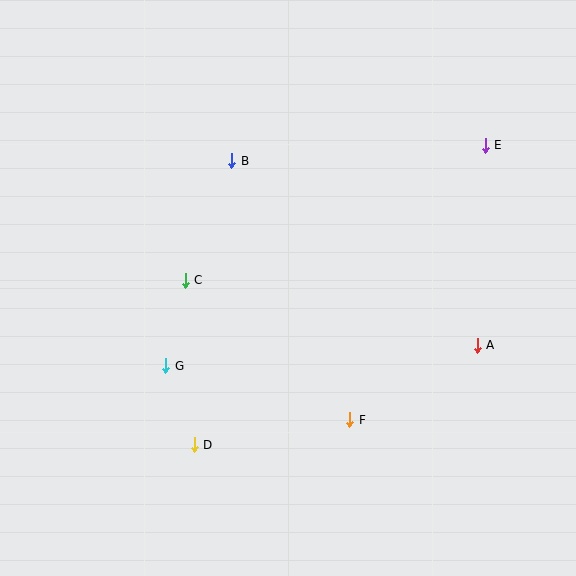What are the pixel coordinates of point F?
Point F is at (350, 420).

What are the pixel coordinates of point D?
Point D is at (194, 445).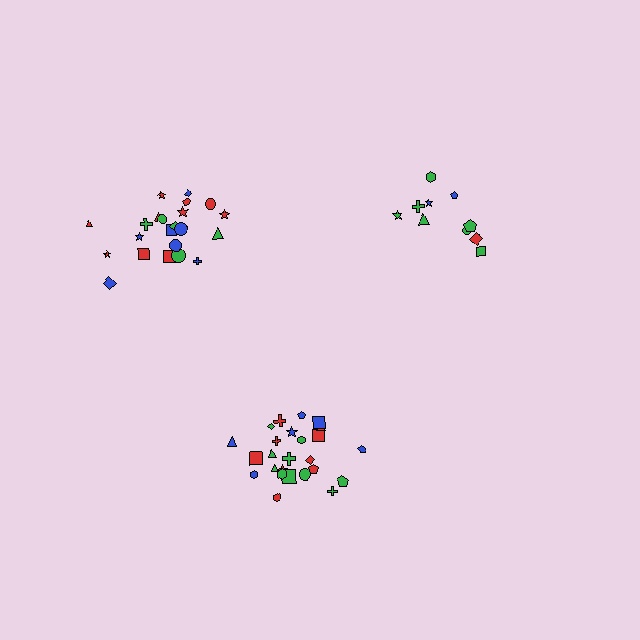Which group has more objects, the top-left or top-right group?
The top-left group.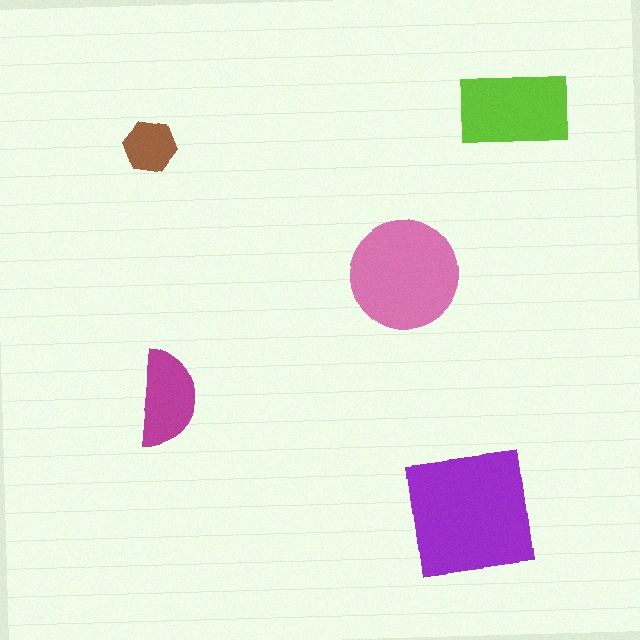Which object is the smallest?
The brown hexagon.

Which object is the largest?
The purple square.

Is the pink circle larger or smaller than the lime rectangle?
Larger.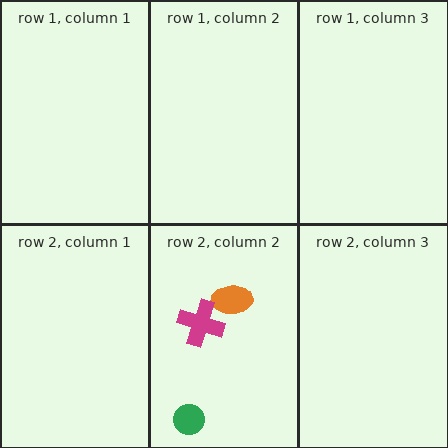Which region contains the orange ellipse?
The row 2, column 2 region.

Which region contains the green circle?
The row 2, column 2 region.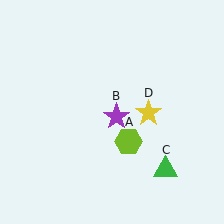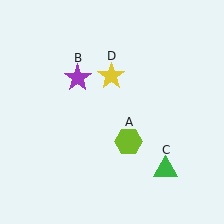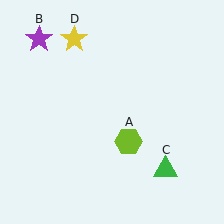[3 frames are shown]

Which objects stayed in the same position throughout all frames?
Lime hexagon (object A) and green triangle (object C) remained stationary.